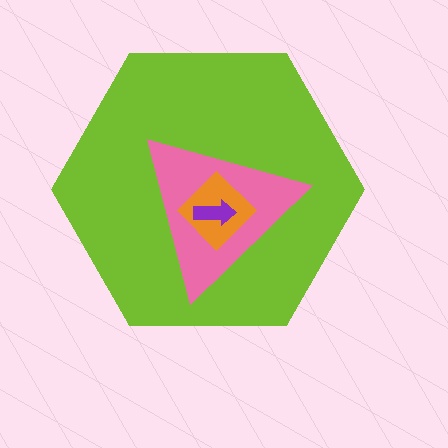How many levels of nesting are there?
4.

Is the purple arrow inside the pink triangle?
Yes.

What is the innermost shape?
The purple arrow.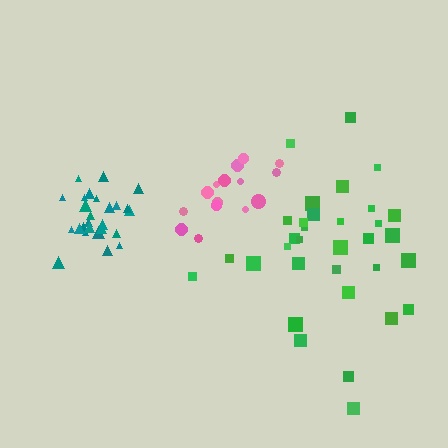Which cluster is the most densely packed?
Teal.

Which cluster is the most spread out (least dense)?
Green.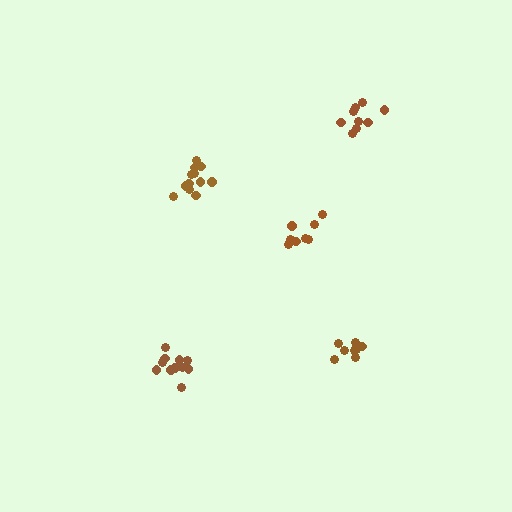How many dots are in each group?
Group 1: 9 dots, Group 2: 12 dots, Group 3: 11 dots, Group 4: 8 dots, Group 5: 10 dots (50 total).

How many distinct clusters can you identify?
There are 5 distinct clusters.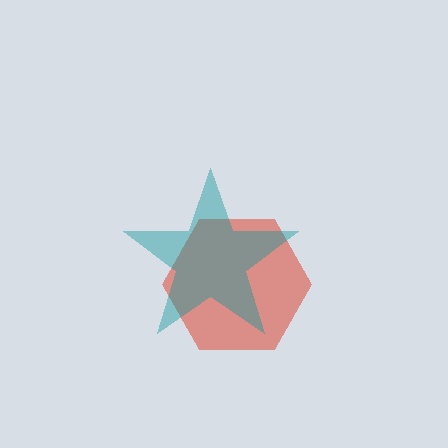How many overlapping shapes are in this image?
There are 2 overlapping shapes in the image.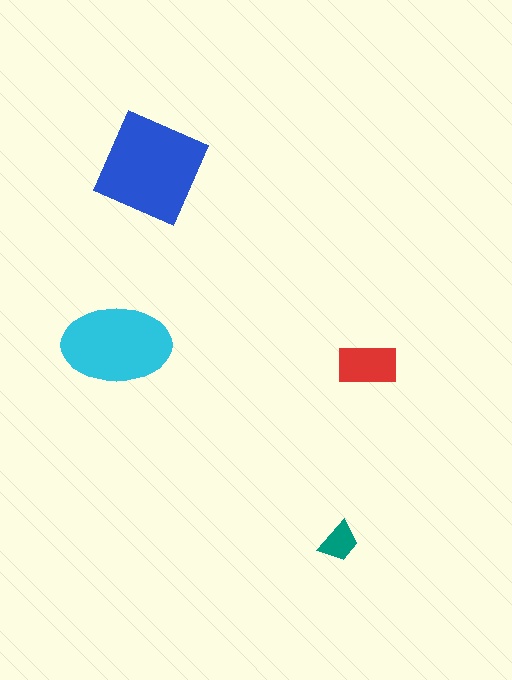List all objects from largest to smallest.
The blue diamond, the cyan ellipse, the red rectangle, the teal trapezoid.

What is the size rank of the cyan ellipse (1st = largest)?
2nd.